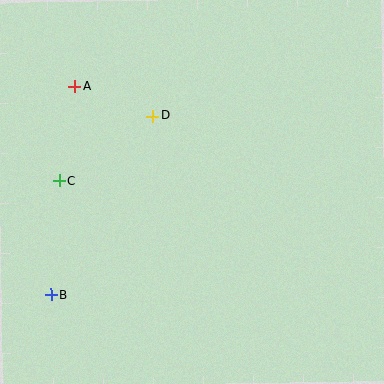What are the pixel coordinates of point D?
Point D is at (152, 116).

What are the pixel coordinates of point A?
Point A is at (75, 86).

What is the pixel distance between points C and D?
The distance between C and D is 114 pixels.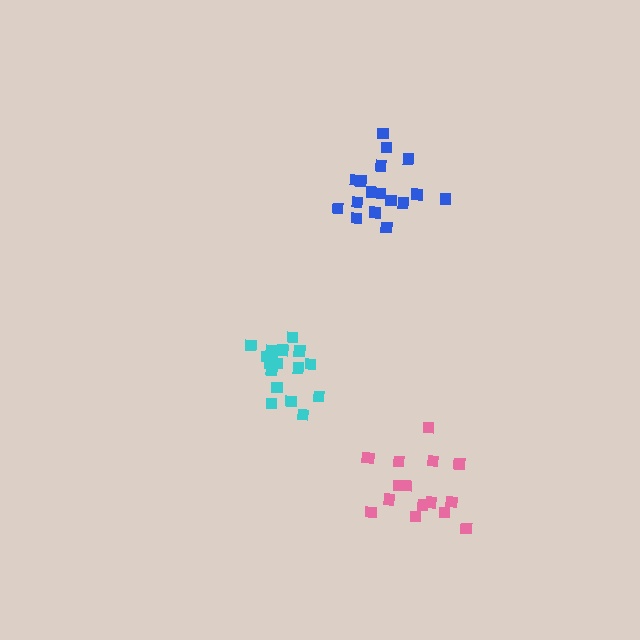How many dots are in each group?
Group 1: 17 dots, Group 2: 16 dots, Group 3: 18 dots (51 total).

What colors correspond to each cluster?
The clusters are colored: blue, pink, cyan.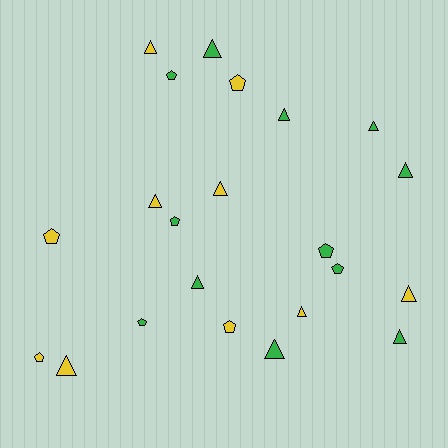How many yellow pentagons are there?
There are 4 yellow pentagons.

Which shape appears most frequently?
Triangle, with 13 objects.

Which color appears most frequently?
Green, with 12 objects.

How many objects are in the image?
There are 22 objects.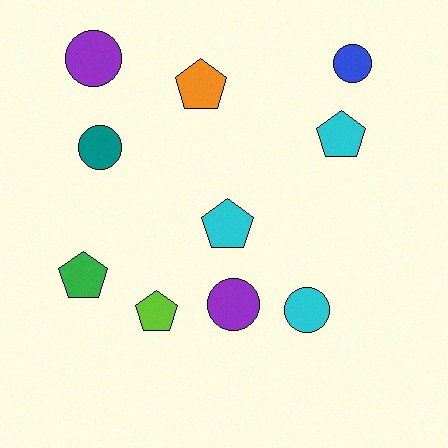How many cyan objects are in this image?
There are 3 cyan objects.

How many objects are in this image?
There are 10 objects.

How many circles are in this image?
There are 5 circles.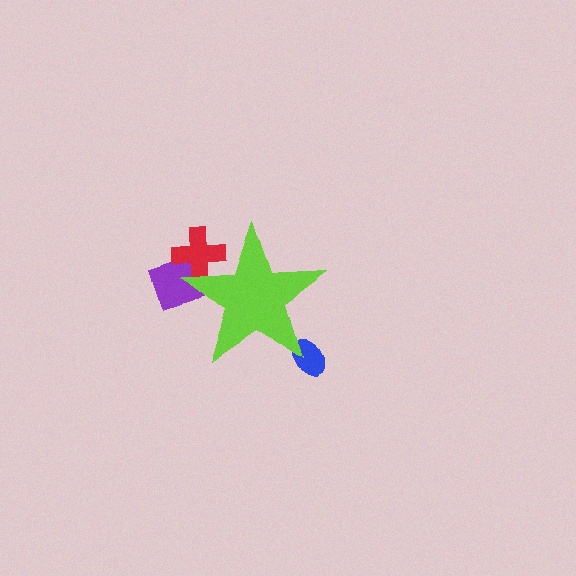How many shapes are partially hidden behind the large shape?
3 shapes are partially hidden.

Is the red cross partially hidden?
Yes, the red cross is partially hidden behind the lime star.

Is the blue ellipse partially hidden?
Yes, the blue ellipse is partially hidden behind the lime star.